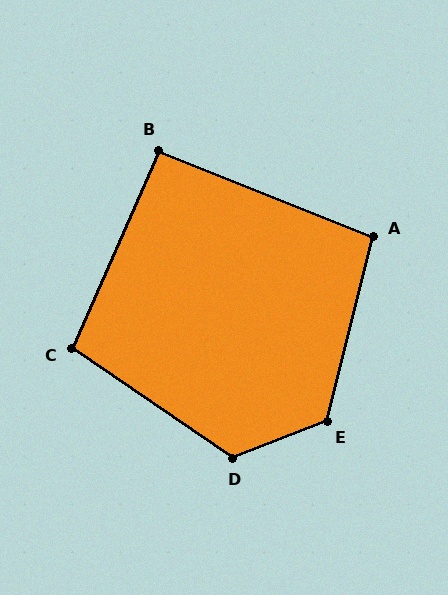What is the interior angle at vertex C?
Approximately 100 degrees (obtuse).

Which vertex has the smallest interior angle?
B, at approximately 92 degrees.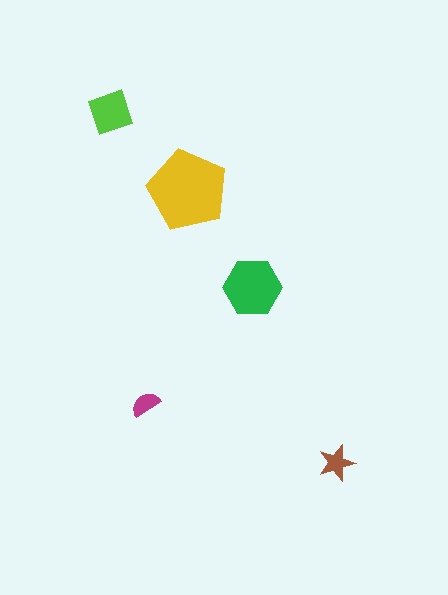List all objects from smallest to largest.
The magenta semicircle, the brown star, the lime diamond, the green hexagon, the yellow pentagon.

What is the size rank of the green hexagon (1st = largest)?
2nd.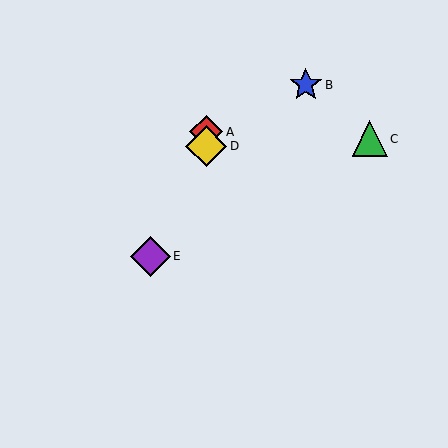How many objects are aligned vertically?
2 objects (A, D) are aligned vertically.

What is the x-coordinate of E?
Object E is at x≈150.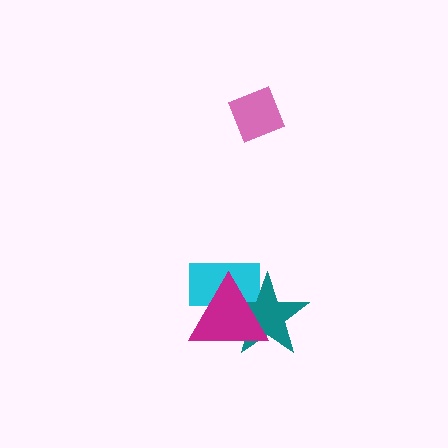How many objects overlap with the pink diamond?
0 objects overlap with the pink diamond.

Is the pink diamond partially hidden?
No, no other shape covers it.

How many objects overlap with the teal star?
2 objects overlap with the teal star.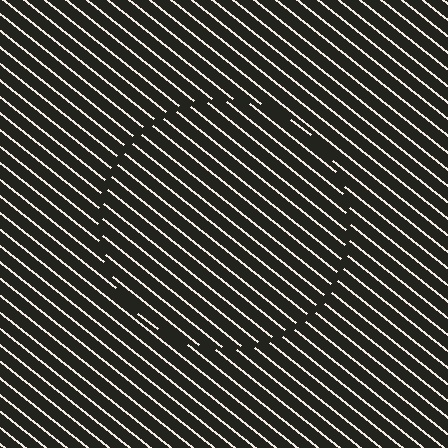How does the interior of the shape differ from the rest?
The interior of the shape contains the same grating, shifted by half a period — the contour is defined by the phase discontinuity where line-ends from the inner and outer gratings abut.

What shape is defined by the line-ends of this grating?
An illusory circle. The interior of the shape contains the same grating, shifted by half a period — the contour is defined by the phase discontinuity where line-ends from the inner and outer gratings abut.